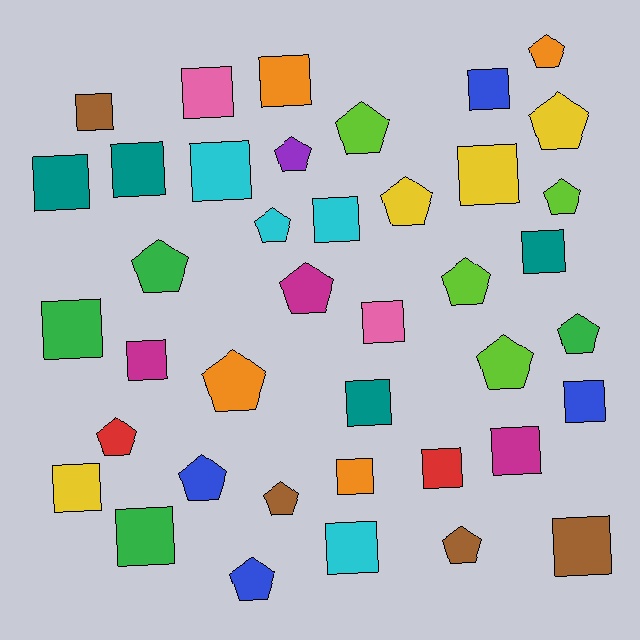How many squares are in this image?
There are 22 squares.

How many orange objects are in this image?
There are 4 orange objects.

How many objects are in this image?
There are 40 objects.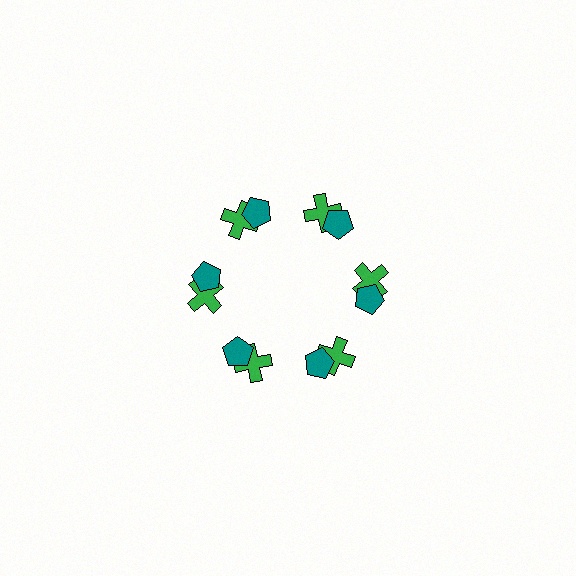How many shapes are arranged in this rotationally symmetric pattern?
There are 12 shapes, arranged in 6 groups of 2.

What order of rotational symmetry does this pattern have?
This pattern has 6-fold rotational symmetry.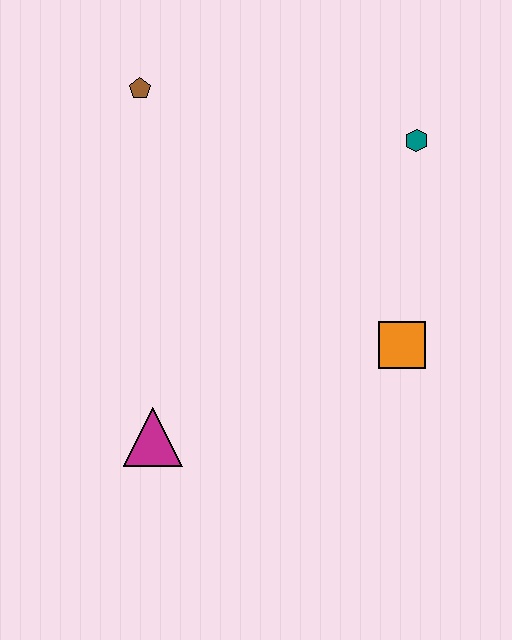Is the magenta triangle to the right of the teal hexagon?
No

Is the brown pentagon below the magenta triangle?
No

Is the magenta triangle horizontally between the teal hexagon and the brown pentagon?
Yes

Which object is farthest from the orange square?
The brown pentagon is farthest from the orange square.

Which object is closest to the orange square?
The teal hexagon is closest to the orange square.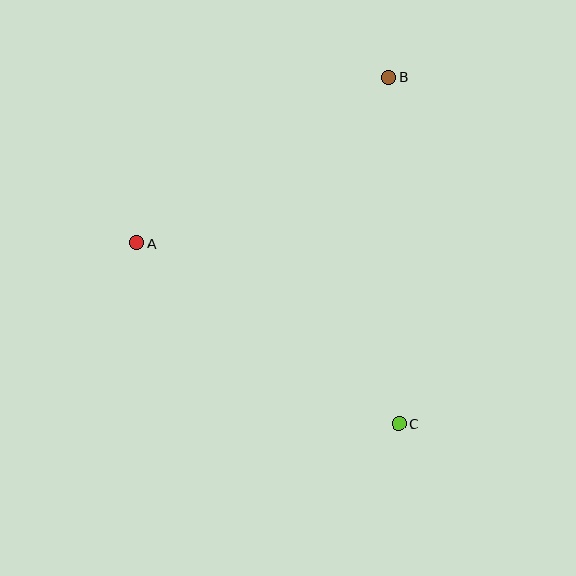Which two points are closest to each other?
Points A and B are closest to each other.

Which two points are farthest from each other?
Points B and C are farthest from each other.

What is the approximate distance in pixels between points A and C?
The distance between A and C is approximately 318 pixels.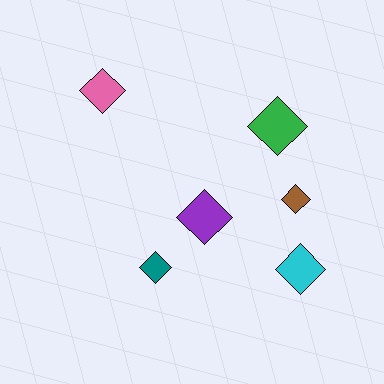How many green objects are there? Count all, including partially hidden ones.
There is 1 green object.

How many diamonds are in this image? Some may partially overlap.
There are 6 diamonds.